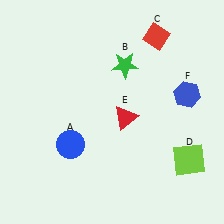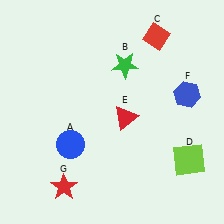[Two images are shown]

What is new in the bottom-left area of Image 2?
A red star (G) was added in the bottom-left area of Image 2.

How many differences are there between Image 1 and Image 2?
There is 1 difference between the two images.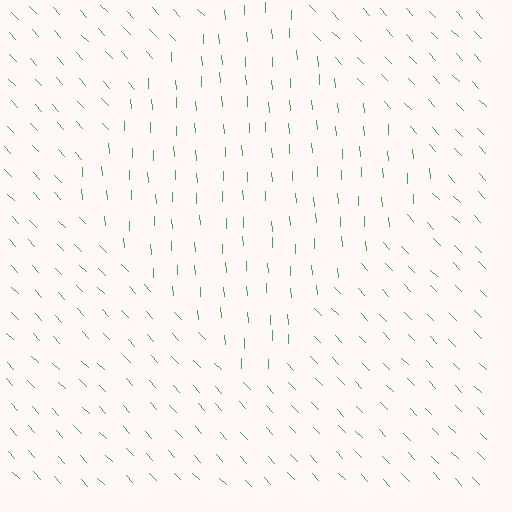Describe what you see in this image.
The image is filled with small green line segments. A diamond region in the image has lines oriented differently from the surrounding lines, creating a visible texture boundary.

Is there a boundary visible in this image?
Yes, there is a texture boundary formed by a change in line orientation.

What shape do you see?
I see a diamond.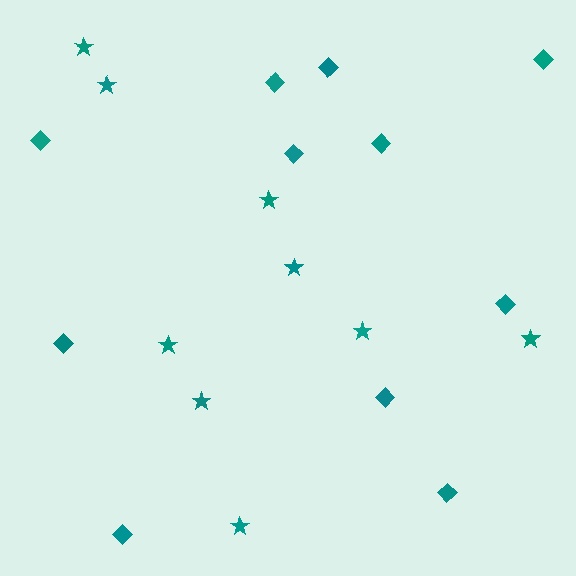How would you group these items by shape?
There are 2 groups: one group of diamonds (11) and one group of stars (9).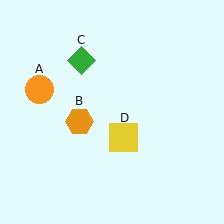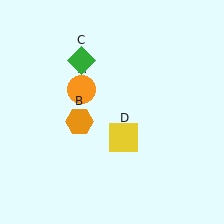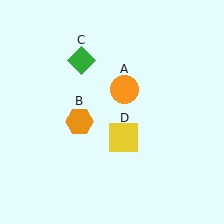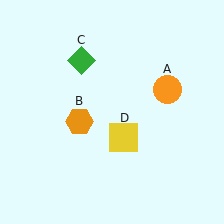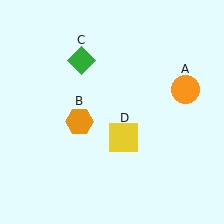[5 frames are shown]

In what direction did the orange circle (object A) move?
The orange circle (object A) moved right.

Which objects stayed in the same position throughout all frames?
Orange hexagon (object B) and green diamond (object C) and yellow square (object D) remained stationary.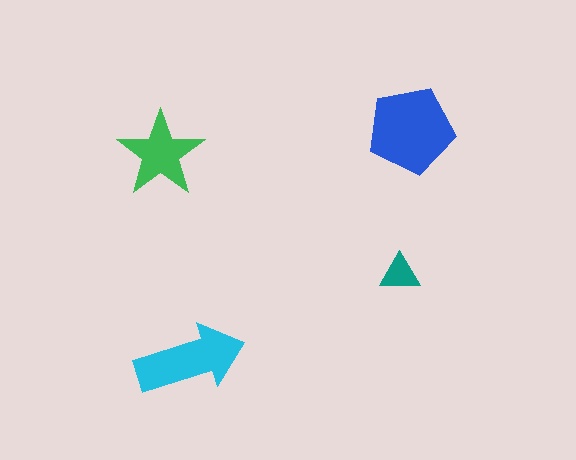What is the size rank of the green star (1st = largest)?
3rd.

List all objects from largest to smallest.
The blue pentagon, the cyan arrow, the green star, the teal triangle.